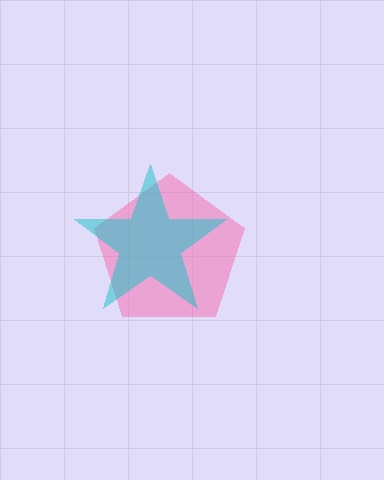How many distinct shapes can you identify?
There are 2 distinct shapes: a pink pentagon, a cyan star.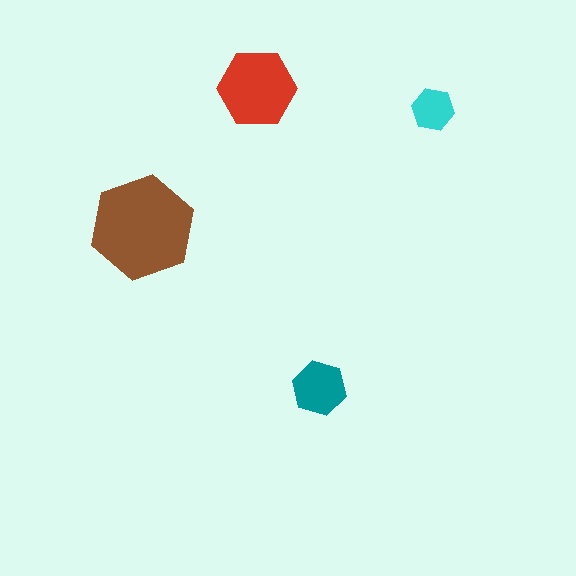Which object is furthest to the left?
The brown hexagon is leftmost.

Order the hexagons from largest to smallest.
the brown one, the red one, the teal one, the cyan one.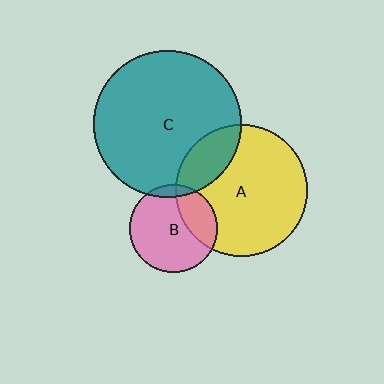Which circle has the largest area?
Circle C (teal).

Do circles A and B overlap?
Yes.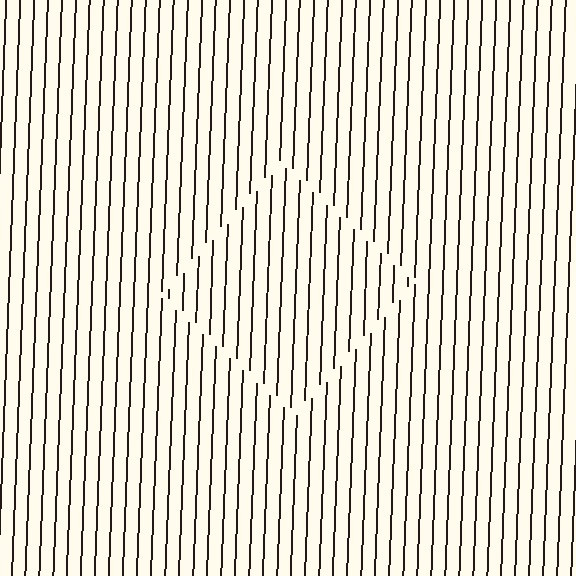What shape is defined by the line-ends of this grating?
An illusory square. The interior of the shape contains the same grating, shifted by half a period — the contour is defined by the phase discontinuity where line-ends from the inner and outer gratings abut.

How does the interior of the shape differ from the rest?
The interior of the shape contains the same grating, shifted by half a period — the contour is defined by the phase discontinuity where line-ends from the inner and outer gratings abut.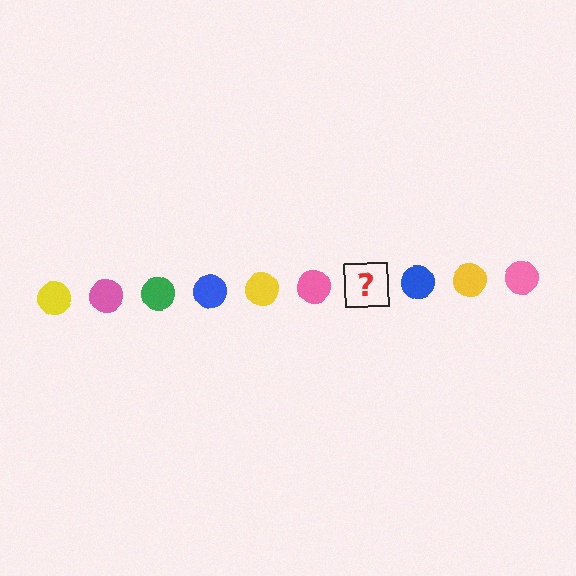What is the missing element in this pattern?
The missing element is a green circle.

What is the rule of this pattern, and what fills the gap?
The rule is that the pattern cycles through yellow, pink, green, blue circles. The gap should be filled with a green circle.